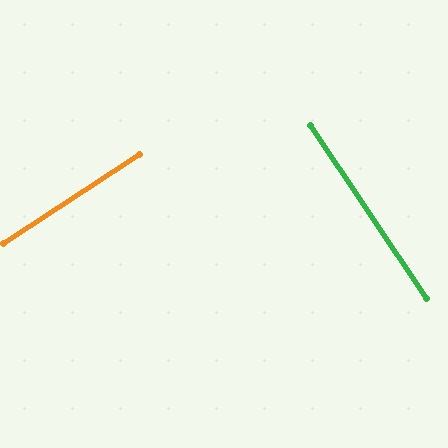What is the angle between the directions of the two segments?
Approximately 89 degrees.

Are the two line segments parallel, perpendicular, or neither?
Perpendicular — they meet at approximately 89°.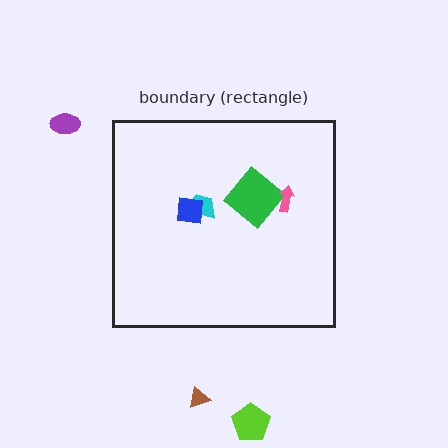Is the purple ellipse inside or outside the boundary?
Outside.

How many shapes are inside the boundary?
4 inside, 3 outside.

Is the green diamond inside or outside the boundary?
Inside.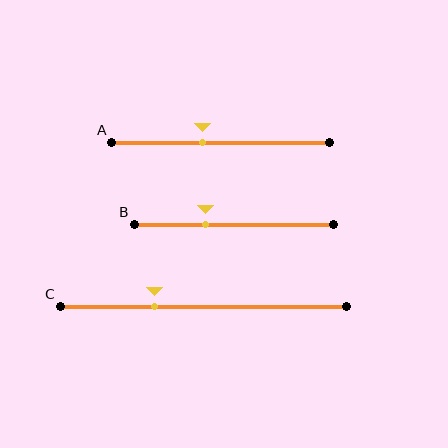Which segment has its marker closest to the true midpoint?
Segment A has its marker closest to the true midpoint.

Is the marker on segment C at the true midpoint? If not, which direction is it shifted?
No, the marker on segment C is shifted to the left by about 17% of the segment length.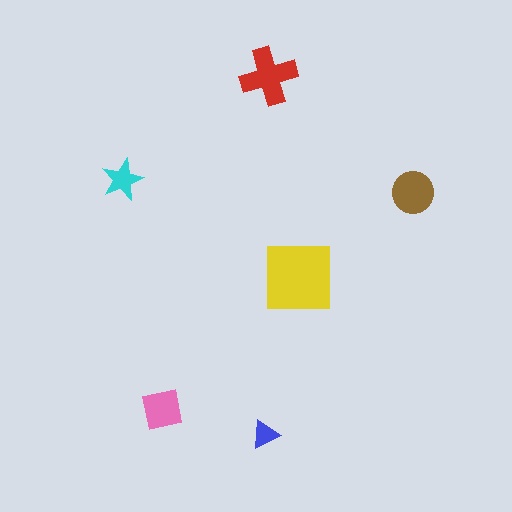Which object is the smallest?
The blue triangle.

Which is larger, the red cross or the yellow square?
The yellow square.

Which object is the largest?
The yellow square.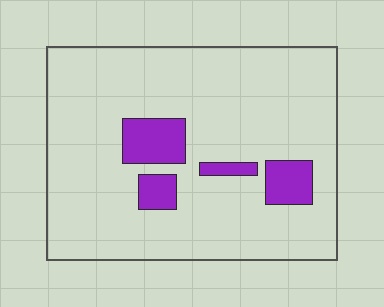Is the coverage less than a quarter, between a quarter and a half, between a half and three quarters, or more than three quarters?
Less than a quarter.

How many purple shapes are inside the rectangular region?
4.